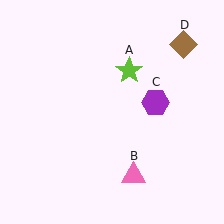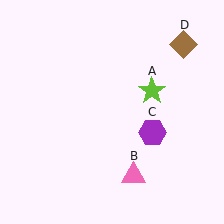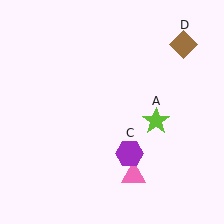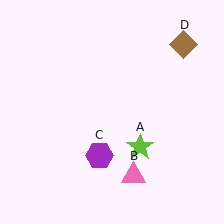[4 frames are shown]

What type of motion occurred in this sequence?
The lime star (object A), purple hexagon (object C) rotated clockwise around the center of the scene.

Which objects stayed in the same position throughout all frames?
Pink triangle (object B) and brown diamond (object D) remained stationary.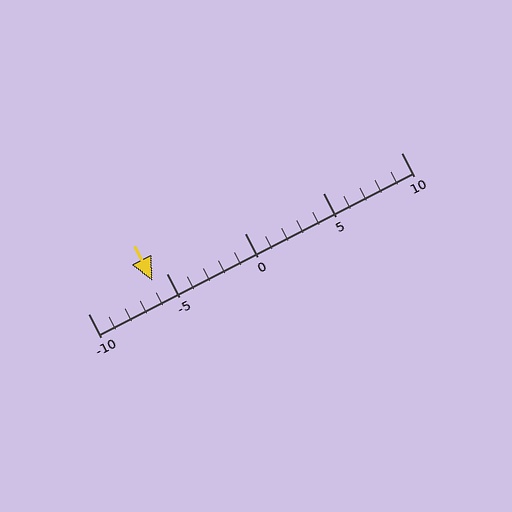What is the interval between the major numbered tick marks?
The major tick marks are spaced 5 units apart.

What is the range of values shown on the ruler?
The ruler shows values from -10 to 10.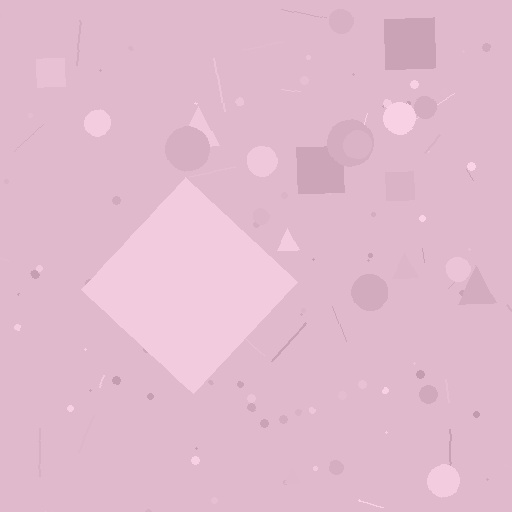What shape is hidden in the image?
A diamond is hidden in the image.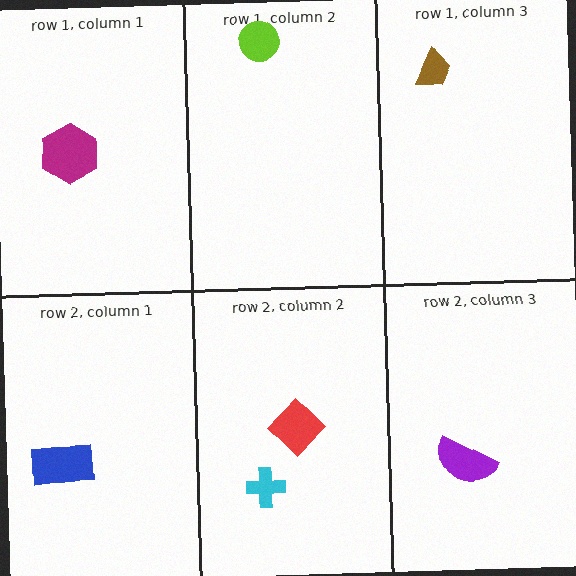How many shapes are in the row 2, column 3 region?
1.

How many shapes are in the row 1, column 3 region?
1.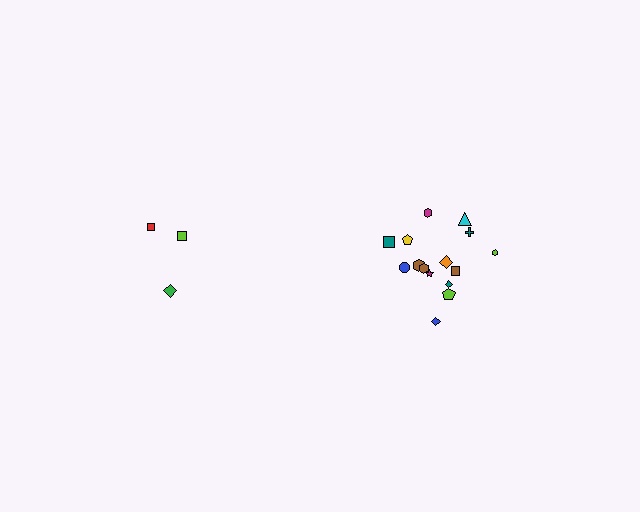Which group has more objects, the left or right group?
The right group.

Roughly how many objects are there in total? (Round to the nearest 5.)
Roughly 20 objects in total.